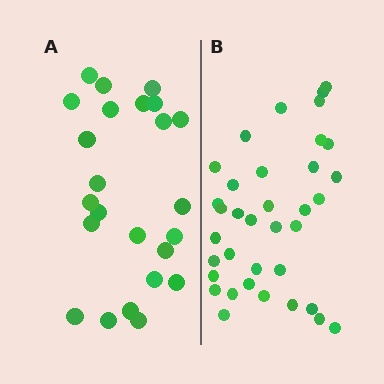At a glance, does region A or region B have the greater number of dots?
Region B (the right region) has more dots.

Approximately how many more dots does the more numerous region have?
Region B has roughly 12 or so more dots than region A.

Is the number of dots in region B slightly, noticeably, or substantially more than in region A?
Region B has substantially more. The ratio is roughly 1.5 to 1.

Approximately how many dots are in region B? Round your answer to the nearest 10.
About 40 dots. (The exact count is 36, which rounds to 40.)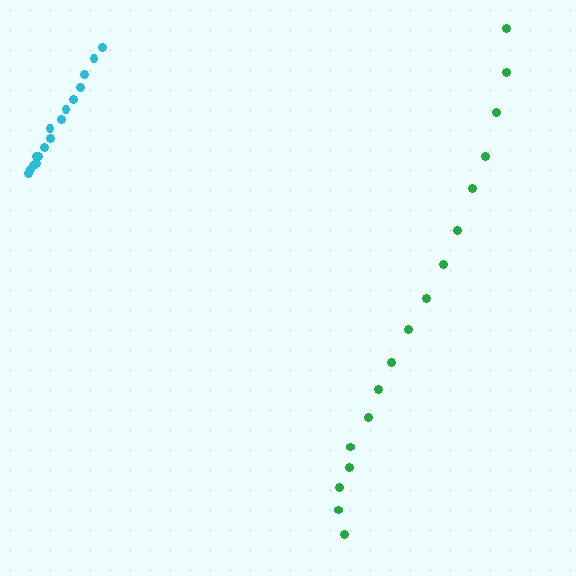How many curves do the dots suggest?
There are 2 distinct paths.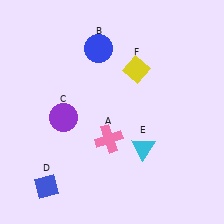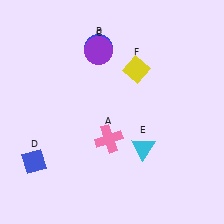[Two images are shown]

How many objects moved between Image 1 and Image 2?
2 objects moved between the two images.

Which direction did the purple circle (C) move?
The purple circle (C) moved up.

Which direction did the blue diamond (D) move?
The blue diamond (D) moved up.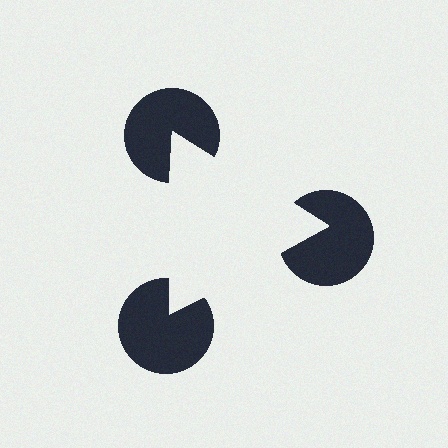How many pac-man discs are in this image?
There are 3 — one at each vertex of the illusory triangle.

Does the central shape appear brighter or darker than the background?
It typically appears slightly brighter than the background, even though no actual brightness change is drawn.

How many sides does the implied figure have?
3 sides.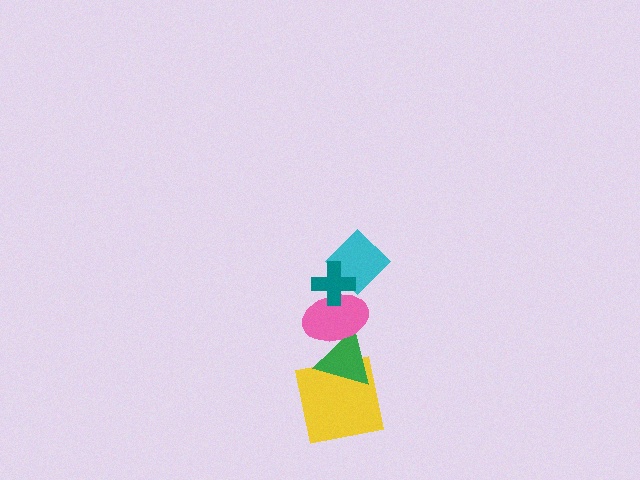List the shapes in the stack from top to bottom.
From top to bottom: the teal cross, the cyan diamond, the pink ellipse, the green triangle, the yellow square.